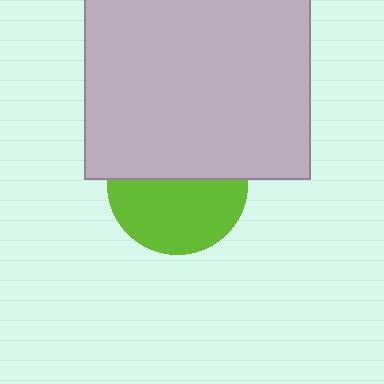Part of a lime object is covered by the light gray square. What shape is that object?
It is a circle.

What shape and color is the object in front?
The object in front is a light gray square.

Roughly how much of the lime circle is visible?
About half of it is visible (roughly 54%).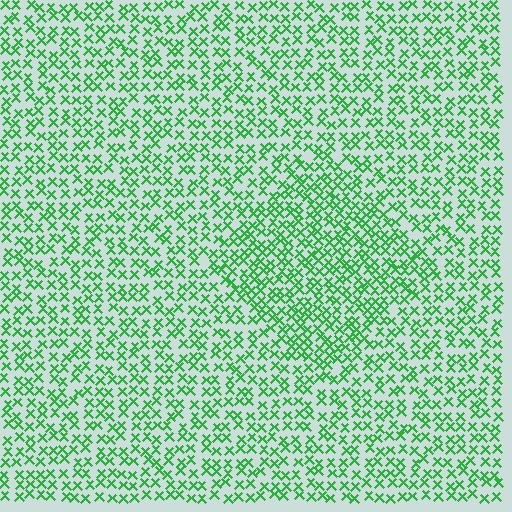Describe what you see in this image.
The image contains small green elements arranged at two different densities. A diamond-shaped region is visible where the elements are more densely packed than the surrounding area.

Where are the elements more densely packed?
The elements are more densely packed inside the diamond boundary.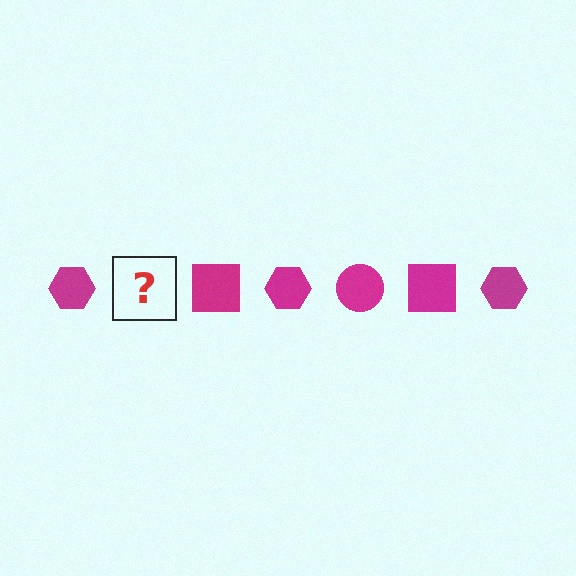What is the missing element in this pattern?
The missing element is a magenta circle.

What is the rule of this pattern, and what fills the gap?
The rule is that the pattern cycles through hexagon, circle, square shapes in magenta. The gap should be filled with a magenta circle.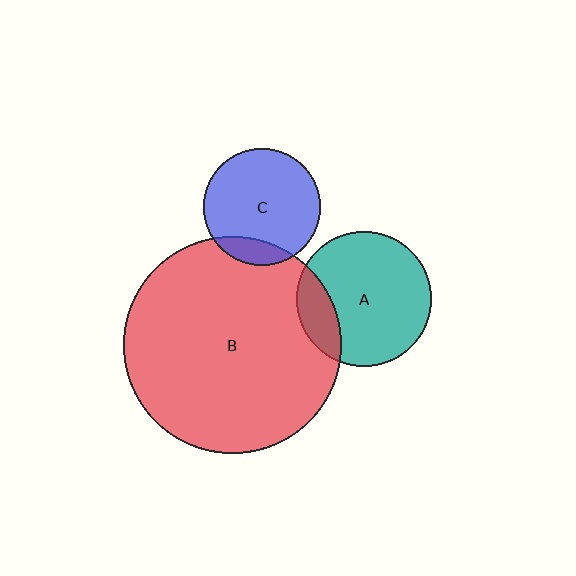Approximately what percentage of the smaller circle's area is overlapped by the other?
Approximately 15%.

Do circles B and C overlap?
Yes.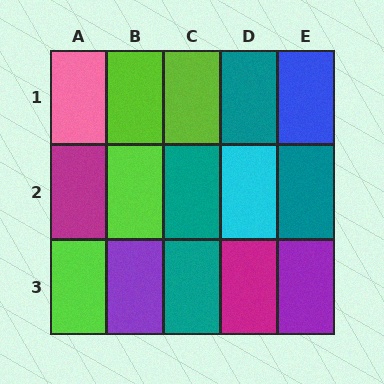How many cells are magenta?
2 cells are magenta.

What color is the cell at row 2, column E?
Teal.